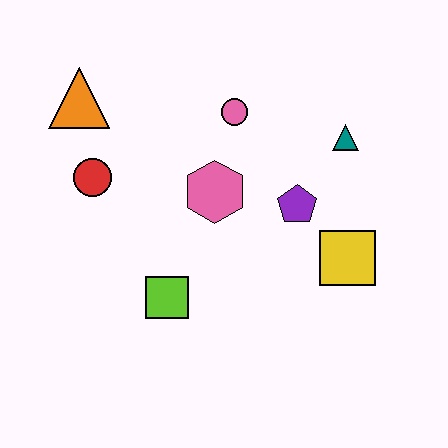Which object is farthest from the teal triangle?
The orange triangle is farthest from the teal triangle.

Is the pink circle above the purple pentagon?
Yes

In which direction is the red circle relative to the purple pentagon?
The red circle is to the left of the purple pentagon.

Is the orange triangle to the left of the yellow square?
Yes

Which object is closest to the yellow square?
The purple pentagon is closest to the yellow square.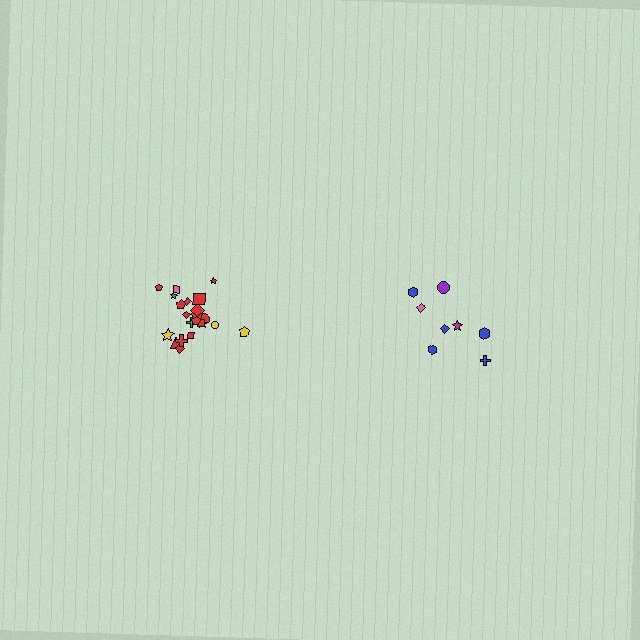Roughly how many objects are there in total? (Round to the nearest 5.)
Roughly 30 objects in total.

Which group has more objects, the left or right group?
The left group.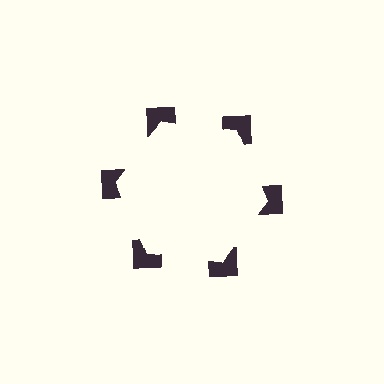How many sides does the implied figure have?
6 sides.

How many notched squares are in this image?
There are 6 — one at each vertex of the illusory hexagon.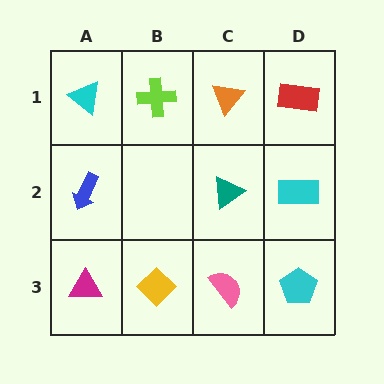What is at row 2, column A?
A blue arrow.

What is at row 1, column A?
A cyan triangle.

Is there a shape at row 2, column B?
No, that cell is empty.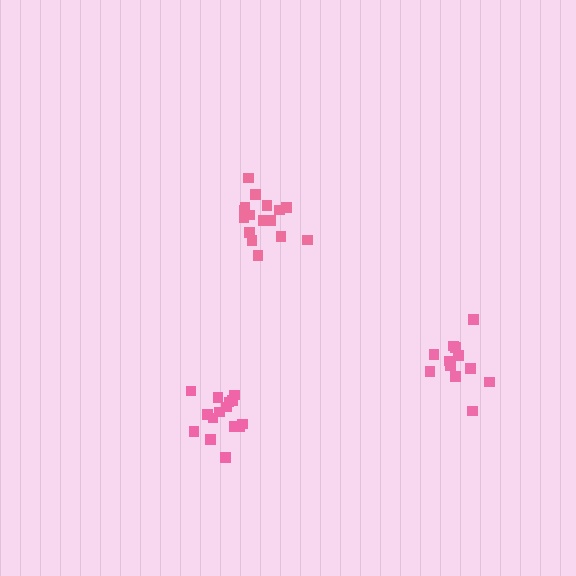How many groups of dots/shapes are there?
There are 3 groups.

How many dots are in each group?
Group 1: 12 dots, Group 2: 16 dots, Group 3: 15 dots (43 total).